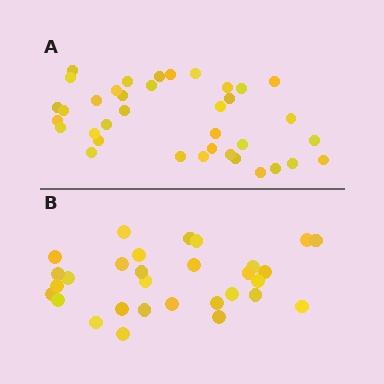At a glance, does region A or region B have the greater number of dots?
Region A (the top region) has more dots.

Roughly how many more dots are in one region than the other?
Region A has roughly 8 or so more dots than region B.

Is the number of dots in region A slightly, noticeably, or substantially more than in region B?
Region A has only slightly more — the two regions are fairly close. The ratio is roughly 1.2 to 1.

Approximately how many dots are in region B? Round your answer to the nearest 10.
About 30 dots.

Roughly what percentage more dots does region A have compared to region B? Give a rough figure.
About 25% more.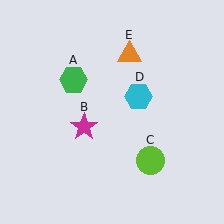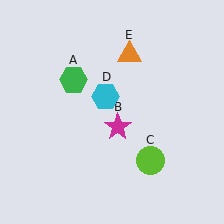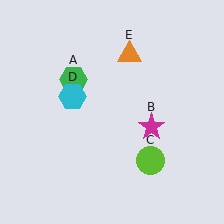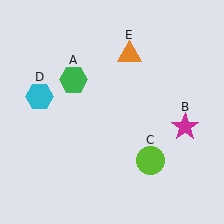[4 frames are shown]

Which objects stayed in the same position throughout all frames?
Green hexagon (object A) and lime circle (object C) and orange triangle (object E) remained stationary.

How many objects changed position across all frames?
2 objects changed position: magenta star (object B), cyan hexagon (object D).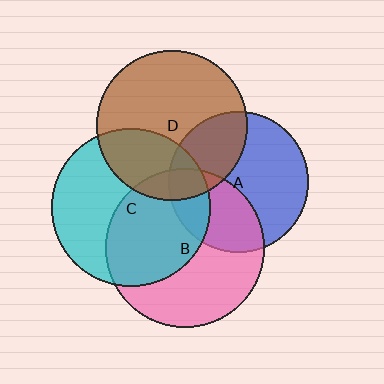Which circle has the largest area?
Circle B (pink).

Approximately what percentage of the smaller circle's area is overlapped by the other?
Approximately 20%.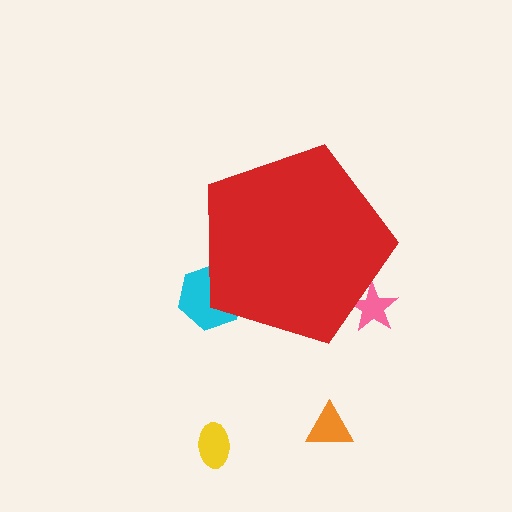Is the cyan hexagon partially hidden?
Yes, the cyan hexagon is partially hidden behind the red pentagon.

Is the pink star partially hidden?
Yes, the pink star is partially hidden behind the red pentagon.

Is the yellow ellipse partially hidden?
No, the yellow ellipse is fully visible.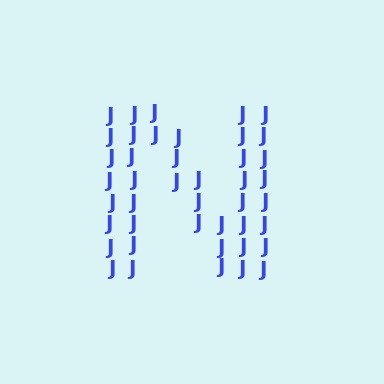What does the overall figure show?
The overall figure shows the letter N.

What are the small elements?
The small elements are letter J's.